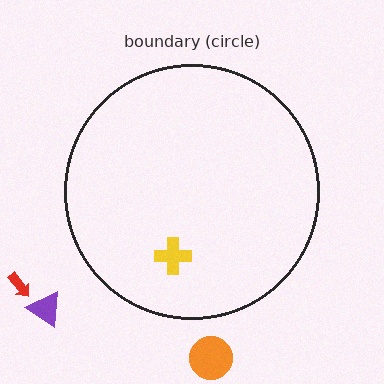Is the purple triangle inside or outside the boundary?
Outside.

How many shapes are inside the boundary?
1 inside, 3 outside.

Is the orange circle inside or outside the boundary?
Outside.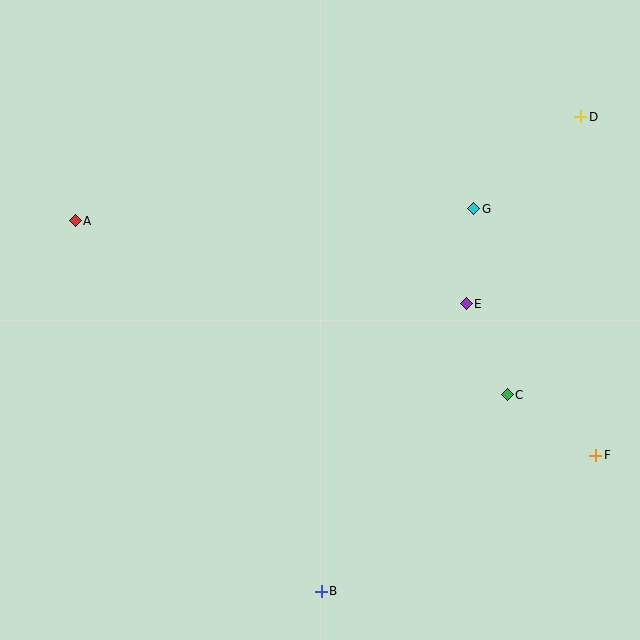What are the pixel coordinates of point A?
Point A is at (75, 221).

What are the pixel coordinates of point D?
Point D is at (581, 117).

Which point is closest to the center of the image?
Point E at (466, 304) is closest to the center.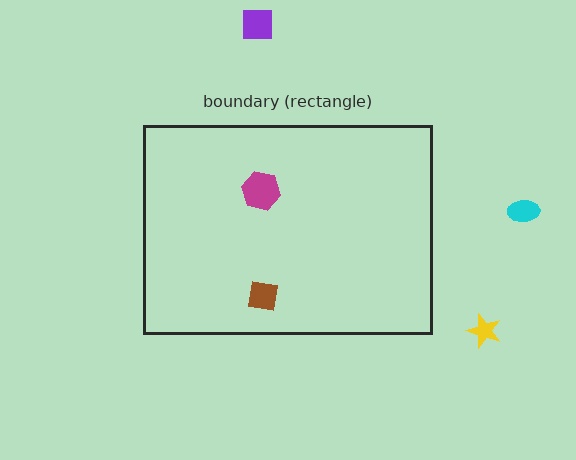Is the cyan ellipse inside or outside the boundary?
Outside.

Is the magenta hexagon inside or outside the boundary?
Inside.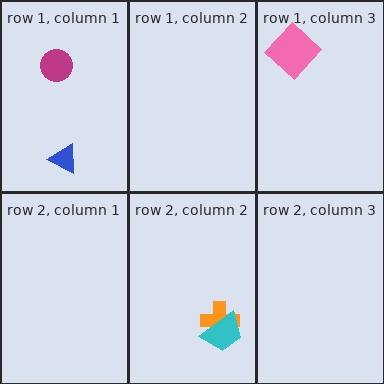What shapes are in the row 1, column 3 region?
The pink diamond.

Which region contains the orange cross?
The row 2, column 2 region.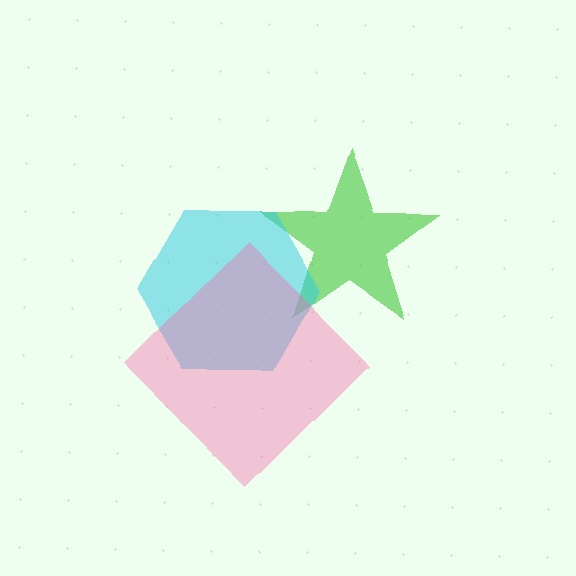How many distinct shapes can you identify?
There are 3 distinct shapes: a green star, a cyan hexagon, a pink diamond.